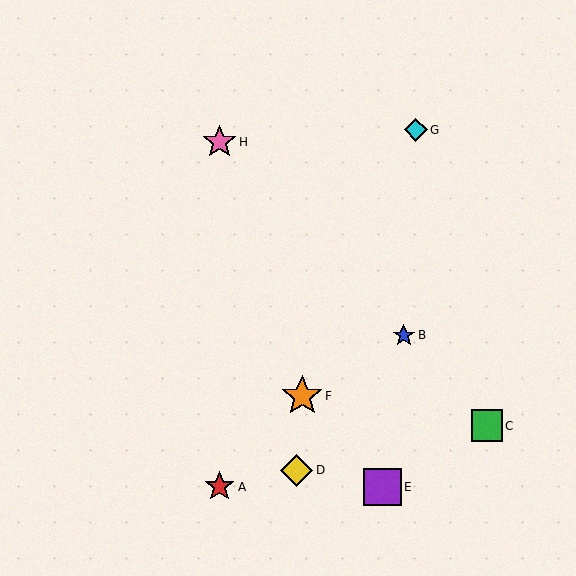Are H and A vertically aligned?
Yes, both are at x≈219.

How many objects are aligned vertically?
2 objects (A, H) are aligned vertically.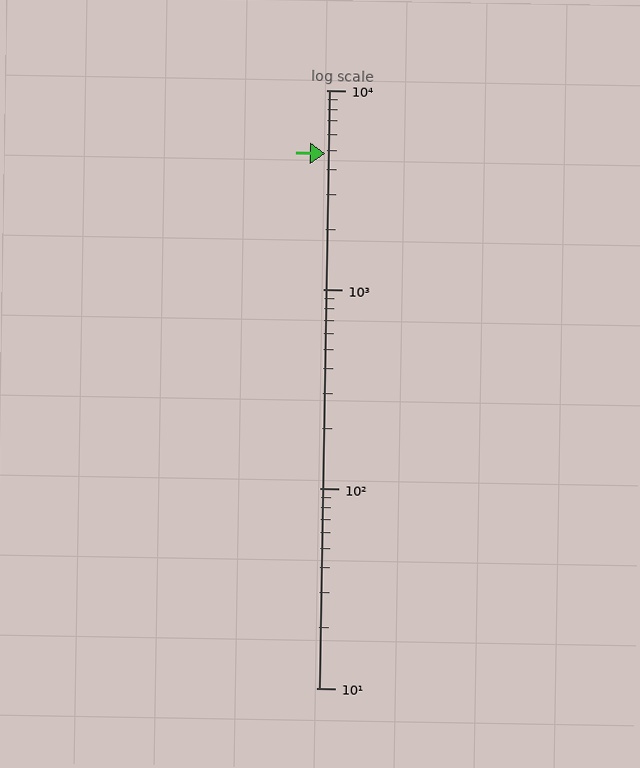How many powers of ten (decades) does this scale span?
The scale spans 3 decades, from 10 to 10000.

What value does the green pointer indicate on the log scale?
The pointer indicates approximately 4800.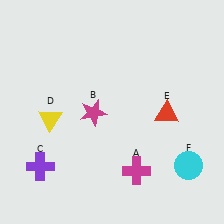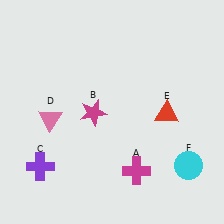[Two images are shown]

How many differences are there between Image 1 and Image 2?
There is 1 difference between the two images.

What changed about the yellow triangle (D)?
In Image 1, D is yellow. In Image 2, it changed to pink.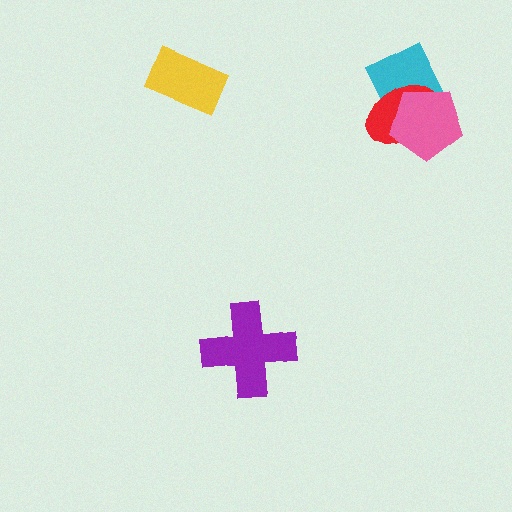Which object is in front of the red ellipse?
The pink pentagon is in front of the red ellipse.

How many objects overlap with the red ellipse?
2 objects overlap with the red ellipse.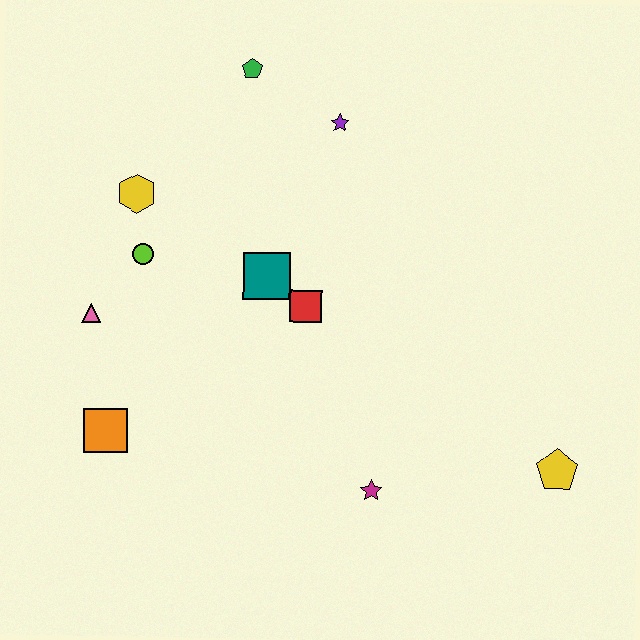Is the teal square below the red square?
No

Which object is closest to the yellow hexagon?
The lime circle is closest to the yellow hexagon.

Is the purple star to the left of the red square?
No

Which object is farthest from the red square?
The yellow pentagon is farthest from the red square.